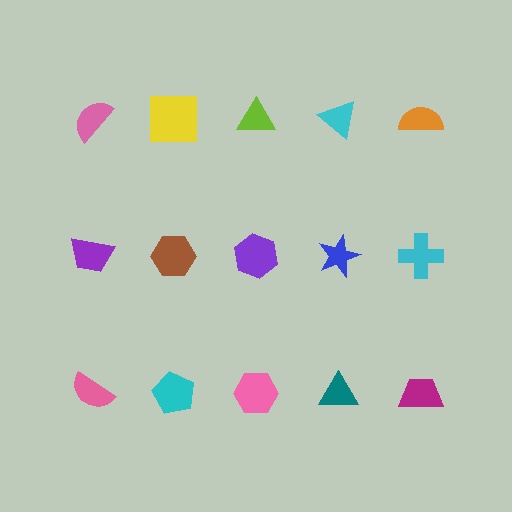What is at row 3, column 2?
A cyan pentagon.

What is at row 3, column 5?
A magenta trapezoid.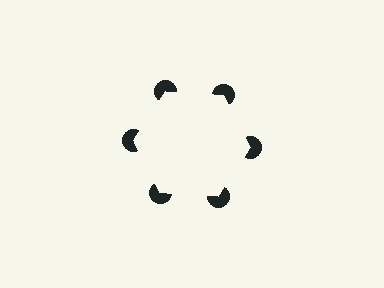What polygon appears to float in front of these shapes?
An illusory hexagon — its edges are inferred from the aligned wedge cuts in the pac-man discs, not physically drawn.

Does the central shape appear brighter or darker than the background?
It typically appears slightly brighter than the background, even though no actual brightness change is drawn.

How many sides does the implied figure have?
6 sides.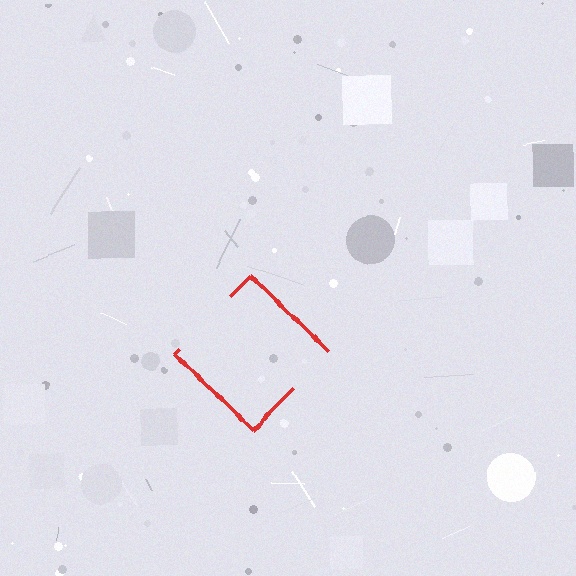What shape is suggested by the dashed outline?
The dashed outline suggests a diamond.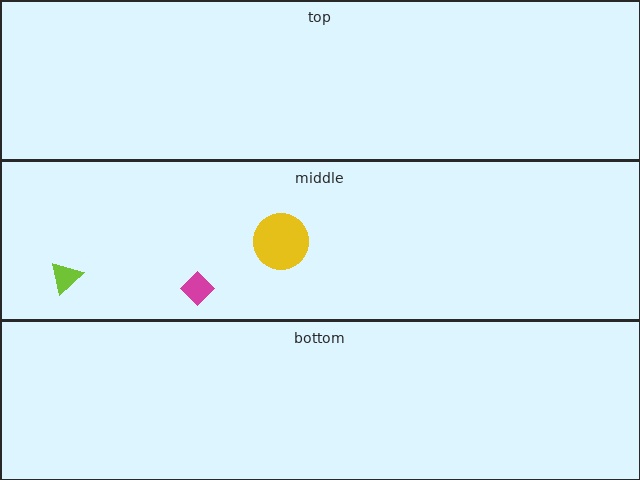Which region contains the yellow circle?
The middle region.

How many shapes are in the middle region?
3.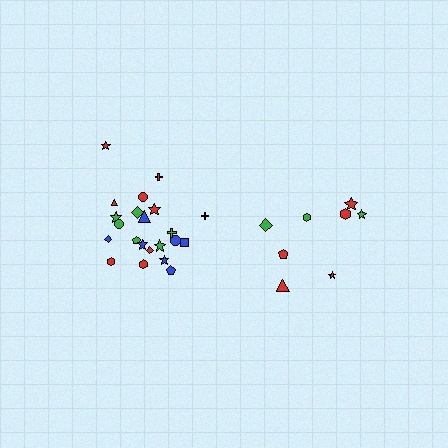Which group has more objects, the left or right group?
The left group.